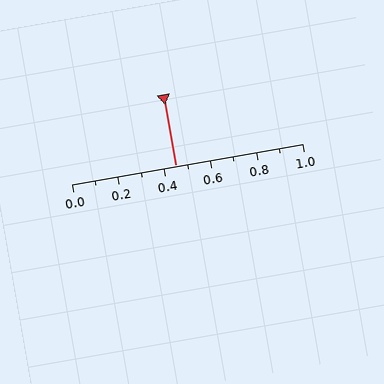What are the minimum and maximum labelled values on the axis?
The axis runs from 0.0 to 1.0.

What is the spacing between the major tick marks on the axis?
The major ticks are spaced 0.2 apart.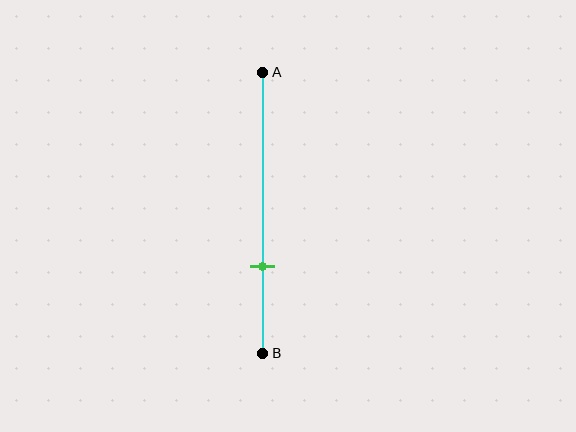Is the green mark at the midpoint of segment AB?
No, the mark is at about 70% from A, not at the 50% midpoint.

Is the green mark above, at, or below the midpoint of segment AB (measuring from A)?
The green mark is below the midpoint of segment AB.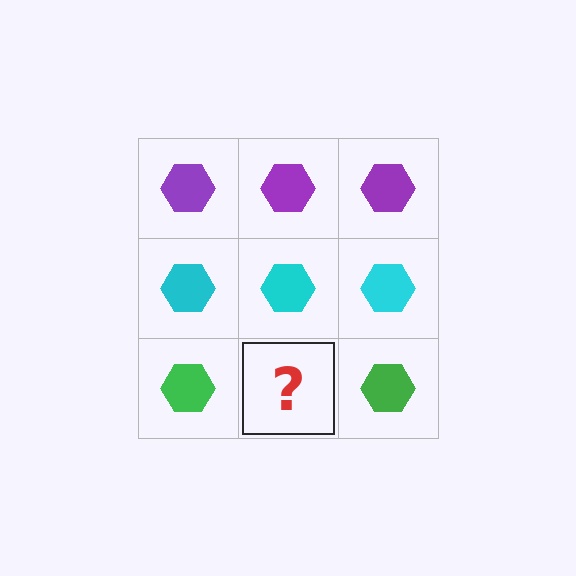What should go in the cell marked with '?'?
The missing cell should contain a green hexagon.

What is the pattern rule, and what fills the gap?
The rule is that each row has a consistent color. The gap should be filled with a green hexagon.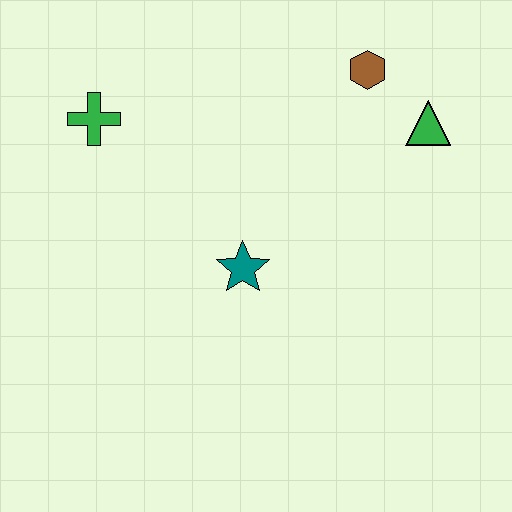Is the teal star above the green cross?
No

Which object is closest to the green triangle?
The brown hexagon is closest to the green triangle.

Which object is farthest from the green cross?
The green triangle is farthest from the green cross.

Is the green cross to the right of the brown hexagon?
No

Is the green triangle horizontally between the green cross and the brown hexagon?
No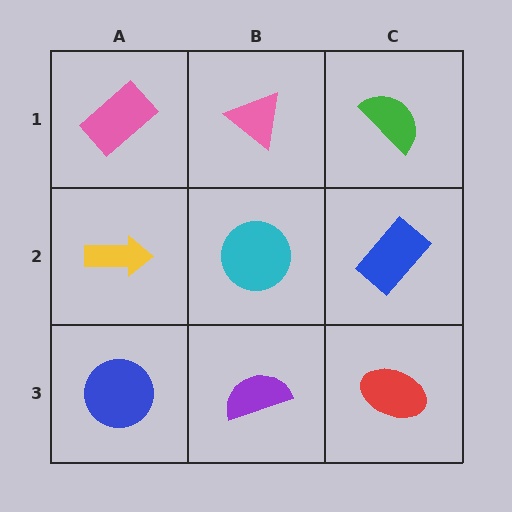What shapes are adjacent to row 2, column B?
A pink triangle (row 1, column B), a purple semicircle (row 3, column B), a yellow arrow (row 2, column A), a blue rectangle (row 2, column C).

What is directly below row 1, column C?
A blue rectangle.